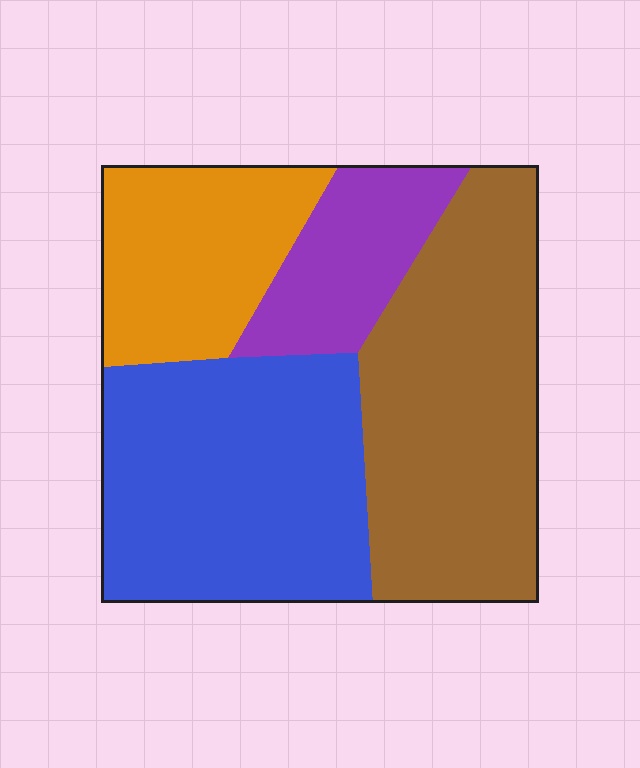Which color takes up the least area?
Purple, at roughly 15%.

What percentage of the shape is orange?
Orange covers around 20% of the shape.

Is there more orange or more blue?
Blue.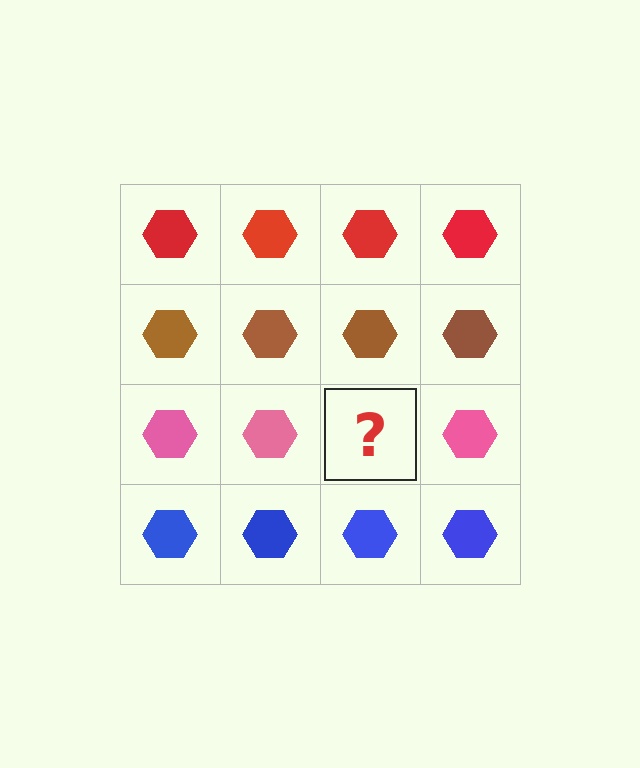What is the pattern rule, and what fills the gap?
The rule is that each row has a consistent color. The gap should be filled with a pink hexagon.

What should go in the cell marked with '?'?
The missing cell should contain a pink hexagon.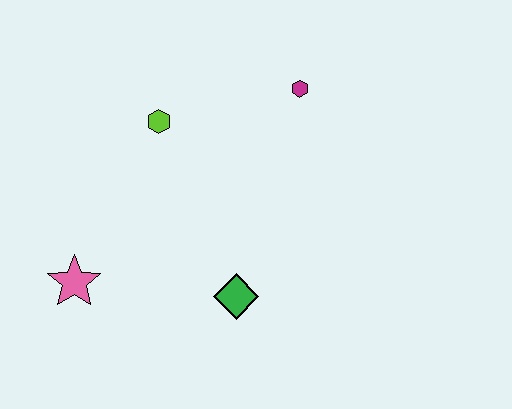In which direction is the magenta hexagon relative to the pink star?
The magenta hexagon is to the right of the pink star.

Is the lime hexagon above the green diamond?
Yes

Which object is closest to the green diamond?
The pink star is closest to the green diamond.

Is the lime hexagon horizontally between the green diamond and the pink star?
Yes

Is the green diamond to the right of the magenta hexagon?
No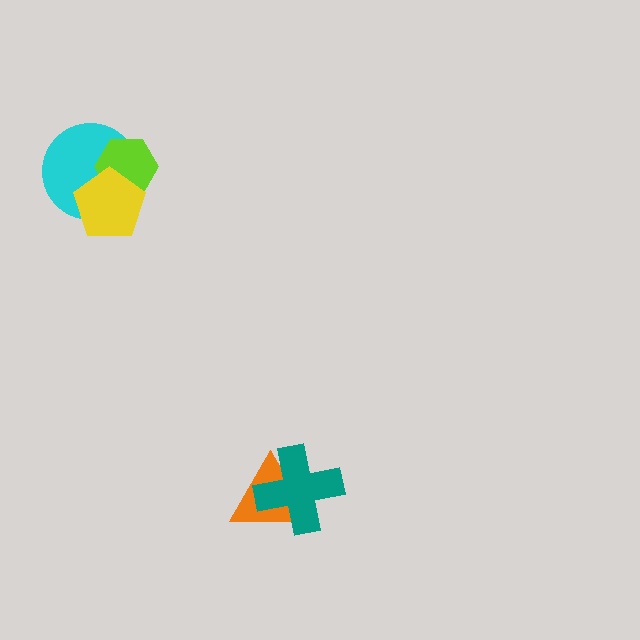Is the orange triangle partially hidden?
Yes, it is partially covered by another shape.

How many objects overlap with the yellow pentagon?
2 objects overlap with the yellow pentagon.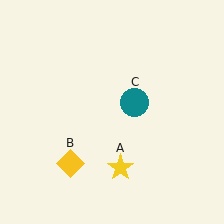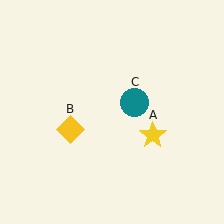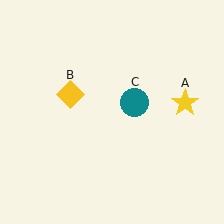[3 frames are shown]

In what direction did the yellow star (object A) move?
The yellow star (object A) moved up and to the right.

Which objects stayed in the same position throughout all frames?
Teal circle (object C) remained stationary.